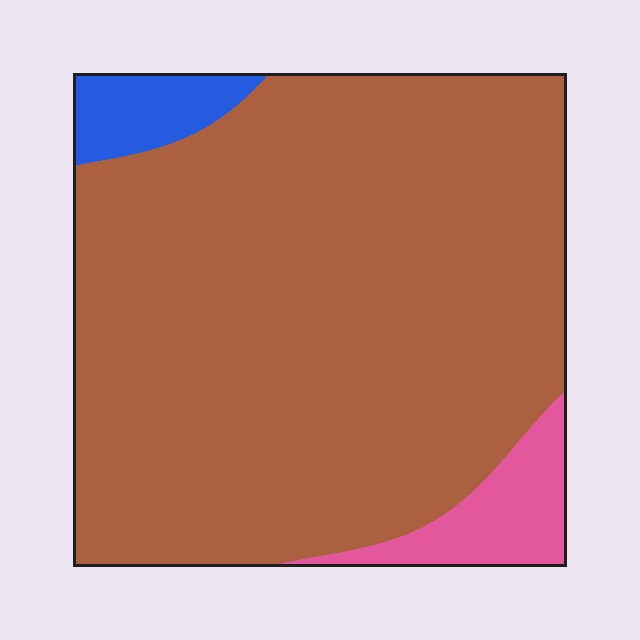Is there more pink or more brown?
Brown.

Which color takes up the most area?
Brown, at roughly 90%.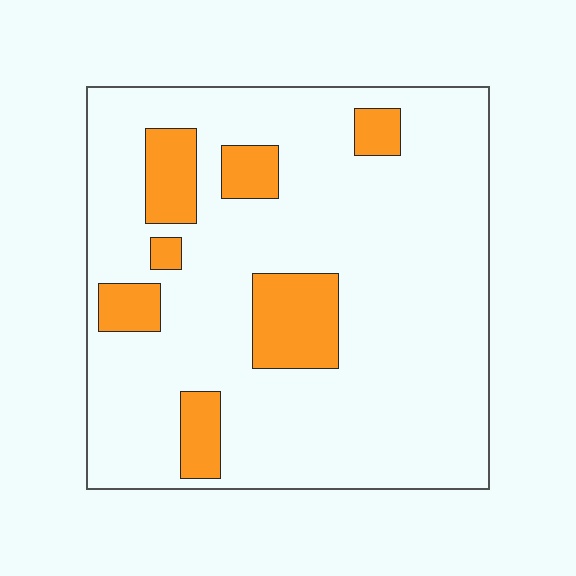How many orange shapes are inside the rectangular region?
7.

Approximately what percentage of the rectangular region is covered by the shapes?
Approximately 15%.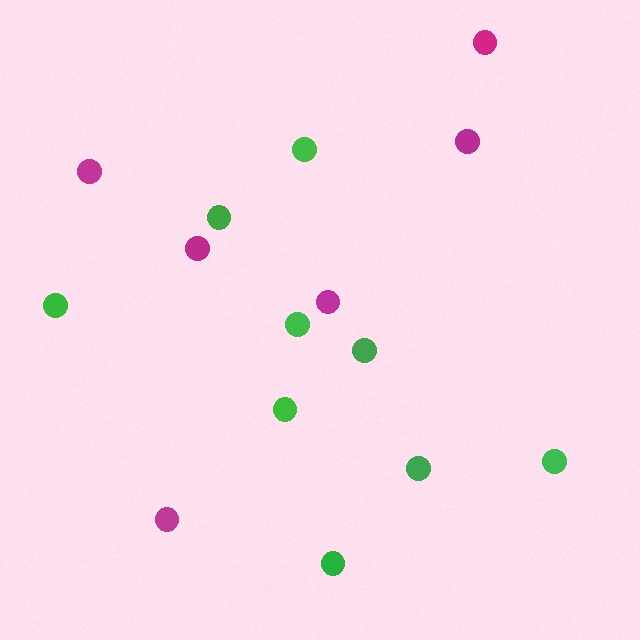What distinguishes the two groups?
There are 2 groups: one group of green circles (9) and one group of magenta circles (6).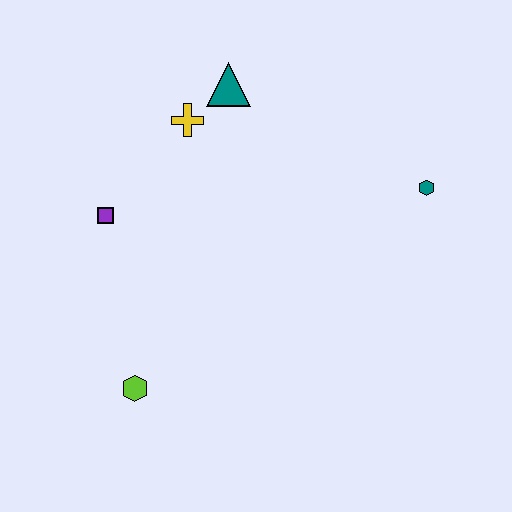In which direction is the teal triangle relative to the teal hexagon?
The teal triangle is to the left of the teal hexagon.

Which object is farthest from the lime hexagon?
The teal hexagon is farthest from the lime hexagon.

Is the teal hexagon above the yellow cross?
No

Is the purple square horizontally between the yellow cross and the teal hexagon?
No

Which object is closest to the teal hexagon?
The teal triangle is closest to the teal hexagon.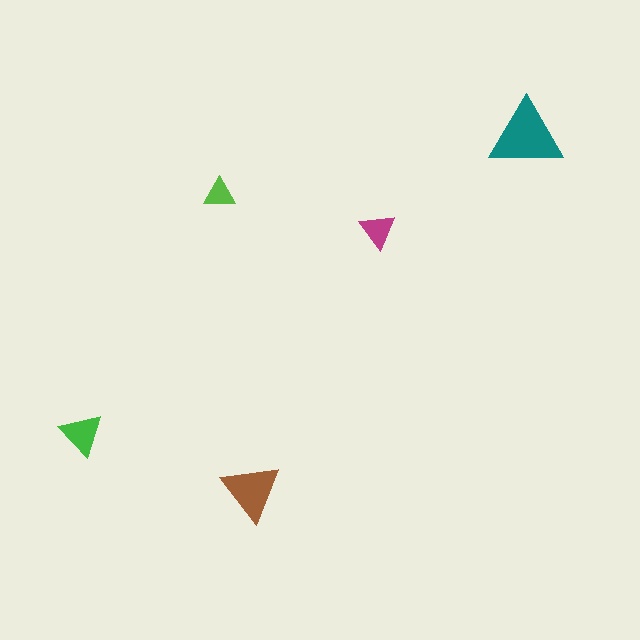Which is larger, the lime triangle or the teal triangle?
The teal one.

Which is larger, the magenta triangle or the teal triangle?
The teal one.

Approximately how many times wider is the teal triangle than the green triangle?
About 1.5 times wider.